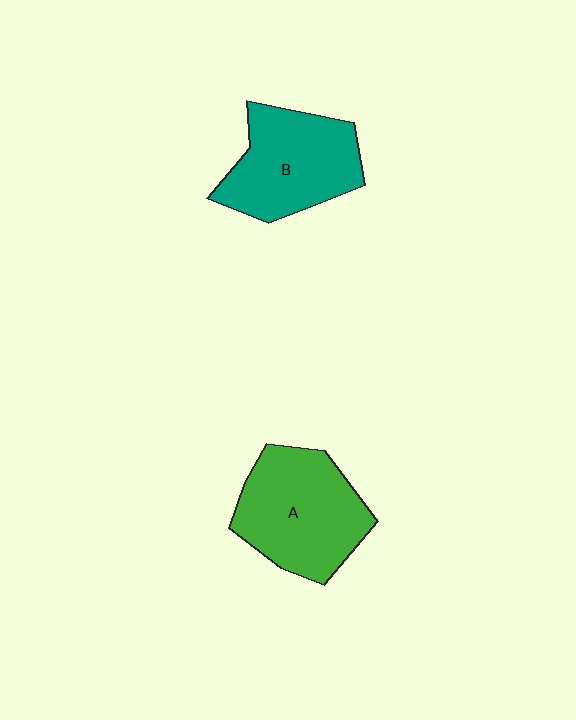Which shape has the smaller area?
Shape B (teal).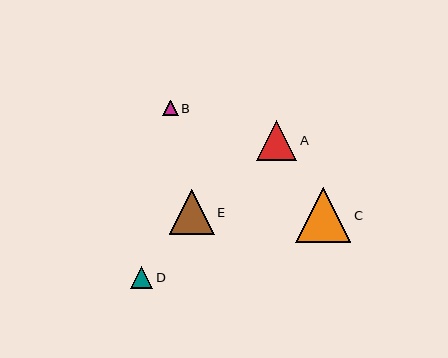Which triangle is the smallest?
Triangle B is the smallest with a size of approximately 15 pixels.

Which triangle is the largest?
Triangle C is the largest with a size of approximately 55 pixels.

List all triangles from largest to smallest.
From largest to smallest: C, E, A, D, B.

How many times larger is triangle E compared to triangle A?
Triangle E is approximately 1.1 times the size of triangle A.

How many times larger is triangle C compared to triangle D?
Triangle C is approximately 2.5 times the size of triangle D.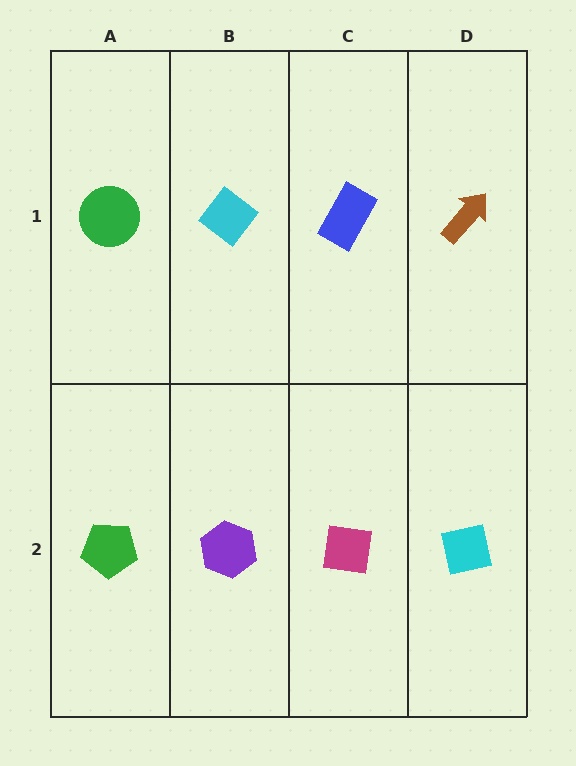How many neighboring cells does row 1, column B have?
3.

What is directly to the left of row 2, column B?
A green pentagon.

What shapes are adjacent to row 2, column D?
A brown arrow (row 1, column D), a magenta square (row 2, column C).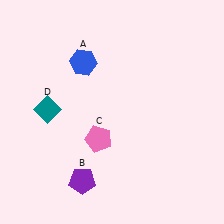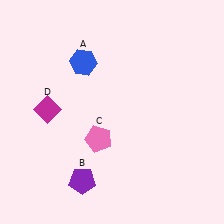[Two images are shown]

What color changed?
The diamond (D) changed from teal in Image 1 to magenta in Image 2.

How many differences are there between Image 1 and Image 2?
There is 1 difference between the two images.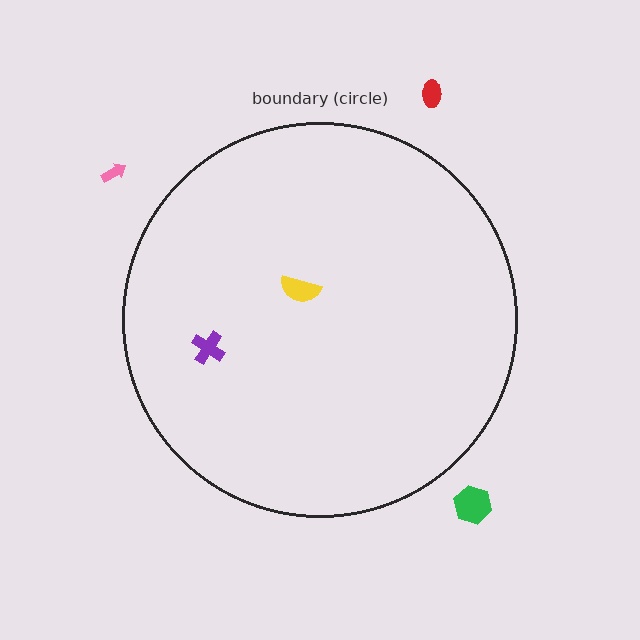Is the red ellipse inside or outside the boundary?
Outside.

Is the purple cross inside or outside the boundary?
Inside.